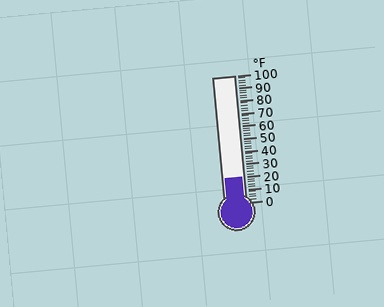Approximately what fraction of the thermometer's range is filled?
The thermometer is filled to approximately 20% of its range.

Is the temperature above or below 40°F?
The temperature is below 40°F.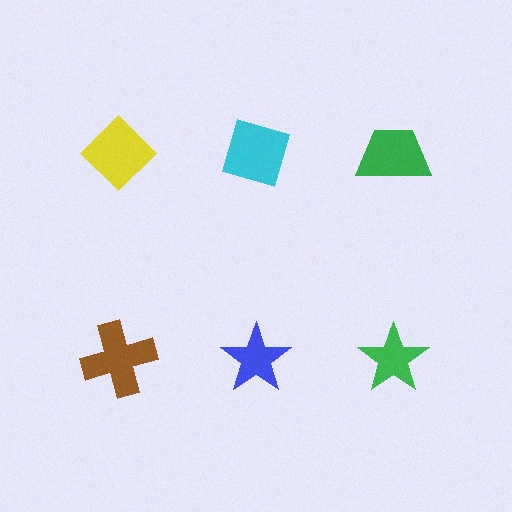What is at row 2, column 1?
A brown cross.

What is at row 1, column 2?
A cyan diamond.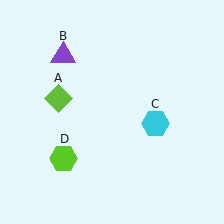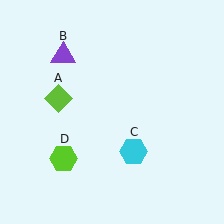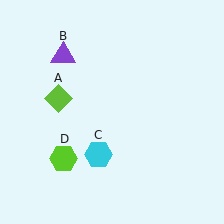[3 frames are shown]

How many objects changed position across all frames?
1 object changed position: cyan hexagon (object C).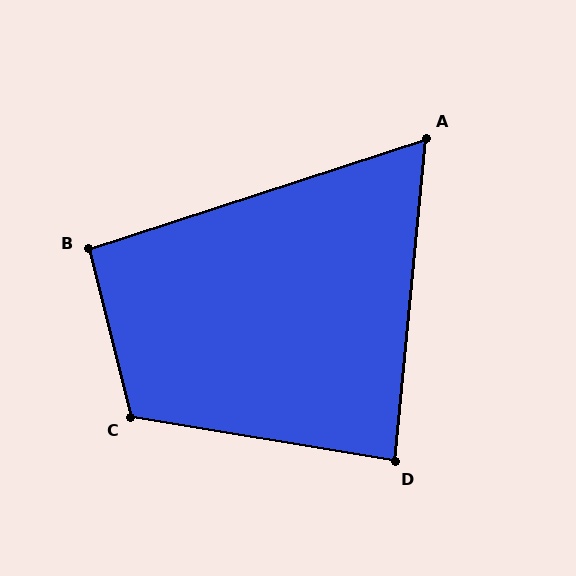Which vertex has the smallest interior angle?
A, at approximately 67 degrees.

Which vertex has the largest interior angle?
C, at approximately 113 degrees.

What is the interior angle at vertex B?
Approximately 94 degrees (approximately right).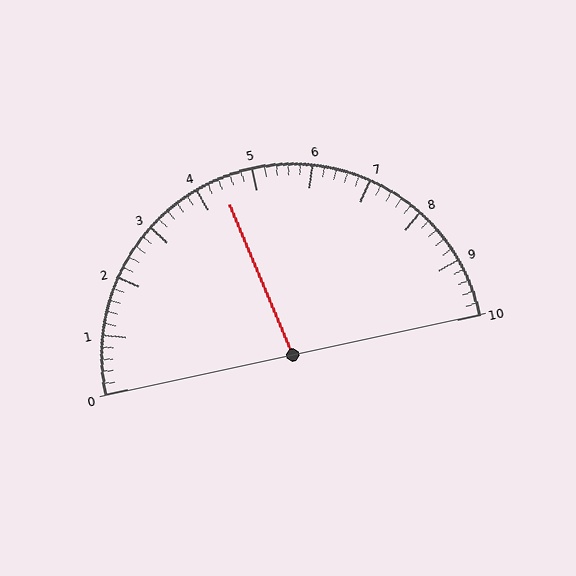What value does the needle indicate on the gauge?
The needle indicates approximately 4.4.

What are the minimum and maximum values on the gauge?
The gauge ranges from 0 to 10.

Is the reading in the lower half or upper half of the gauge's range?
The reading is in the lower half of the range (0 to 10).